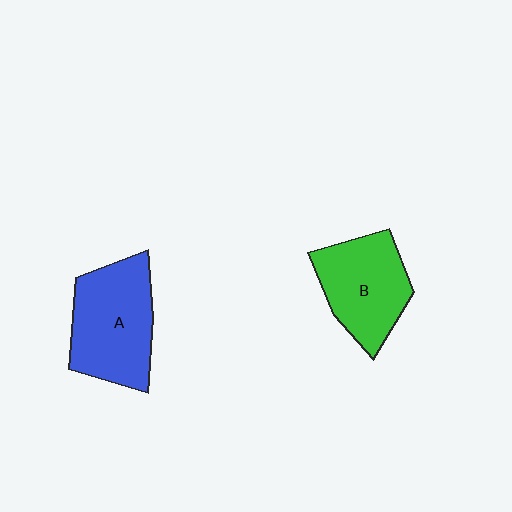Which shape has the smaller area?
Shape B (green).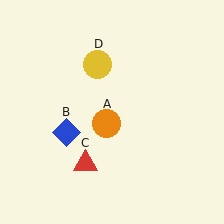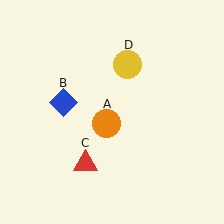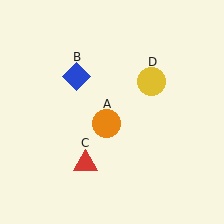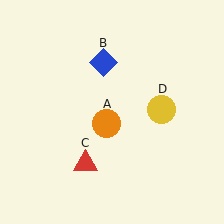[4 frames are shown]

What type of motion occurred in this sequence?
The blue diamond (object B), yellow circle (object D) rotated clockwise around the center of the scene.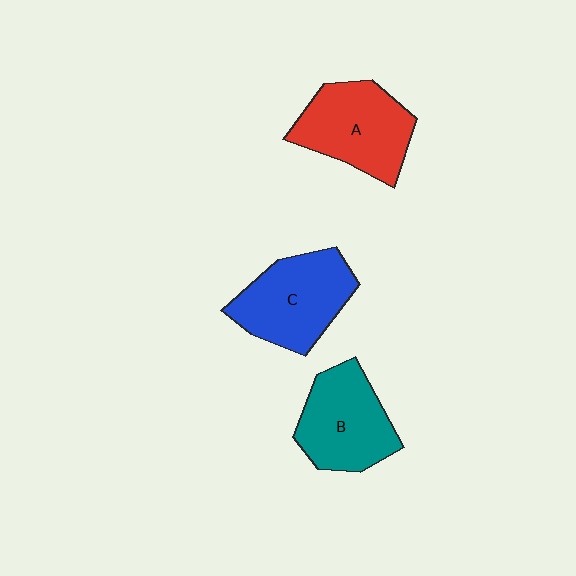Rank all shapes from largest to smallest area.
From largest to smallest: C (blue), A (red), B (teal).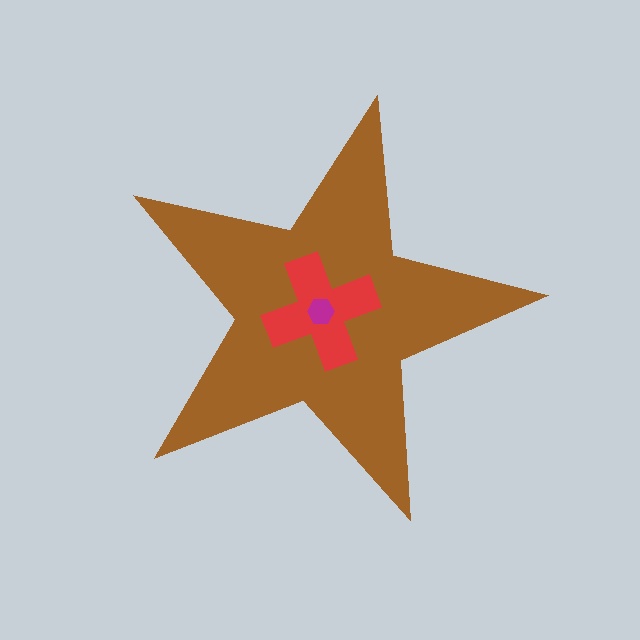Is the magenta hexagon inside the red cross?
Yes.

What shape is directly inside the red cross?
The magenta hexagon.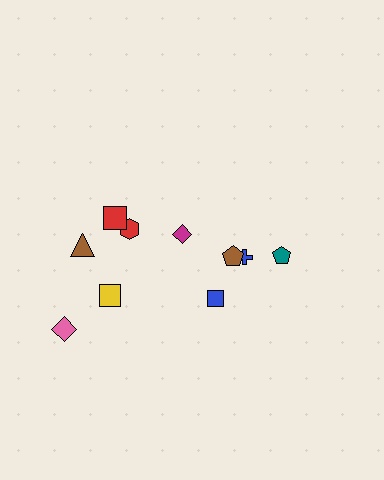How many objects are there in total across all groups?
There are 10 objects.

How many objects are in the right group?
There are 4 objects.